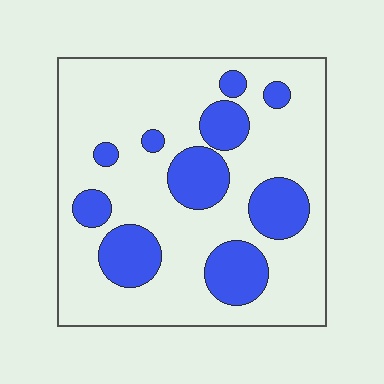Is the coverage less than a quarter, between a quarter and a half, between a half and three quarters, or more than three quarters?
Between a quarter and a half.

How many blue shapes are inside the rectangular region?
10.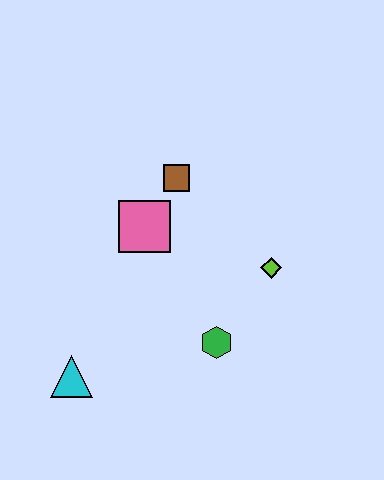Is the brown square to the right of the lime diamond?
No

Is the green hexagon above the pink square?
No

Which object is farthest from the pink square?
The cyan triangle is farthest from the pink square.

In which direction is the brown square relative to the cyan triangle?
The brown square is above the cyan triangle.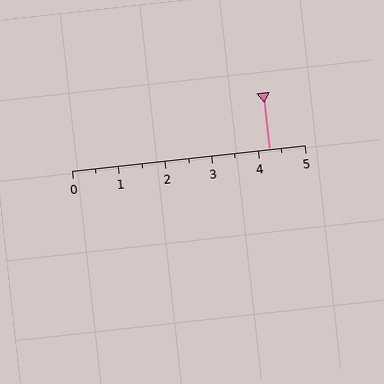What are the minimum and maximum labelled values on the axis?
The axis runs from 0 to 5.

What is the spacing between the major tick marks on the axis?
The major ticks are spaced 1 apart.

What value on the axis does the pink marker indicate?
The marker indicates approximately 4.2.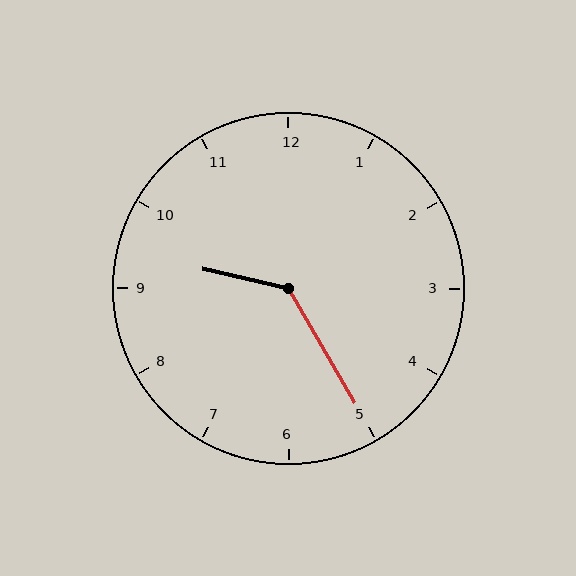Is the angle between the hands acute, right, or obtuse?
It is obtuse.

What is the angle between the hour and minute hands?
Approximately 132 degrees.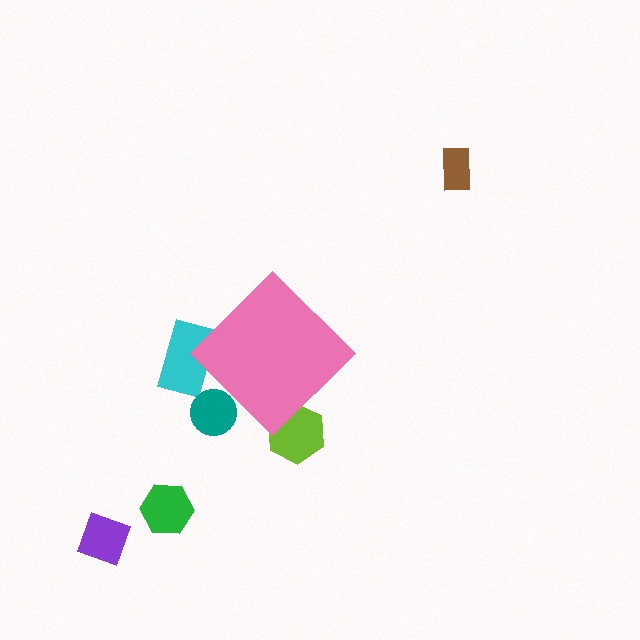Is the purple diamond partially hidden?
No, the purple diamond is fully visible.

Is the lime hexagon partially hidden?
Yes, the lime hexagon is partially hidden behind the pink diamond.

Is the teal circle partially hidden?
Yes, the teal circle is partially hidden behind the pink diamond.